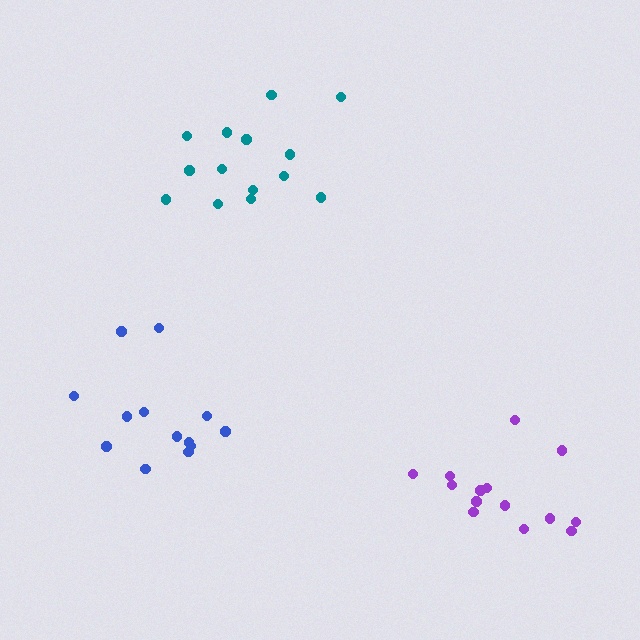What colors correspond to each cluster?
The clusters are colored: teal, purple, blue.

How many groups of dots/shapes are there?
There are 3 groups.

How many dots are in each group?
Group 1: 14 dots, Group 2: 14 dots, Group 3: 13 dots (41 total).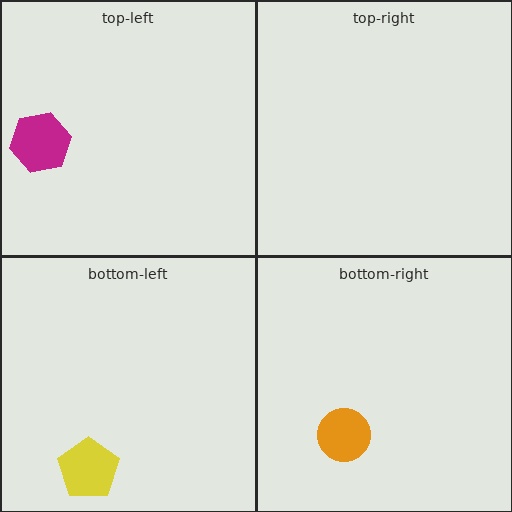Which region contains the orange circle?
The bottom-right region.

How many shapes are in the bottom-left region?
1.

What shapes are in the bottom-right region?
The orange circle.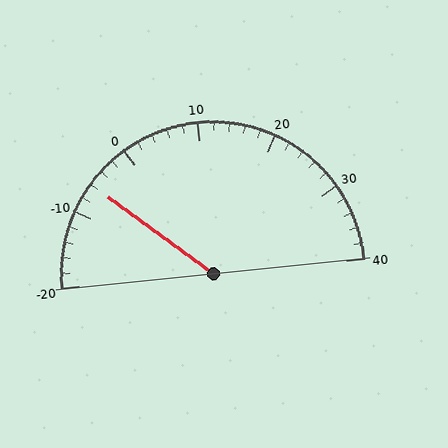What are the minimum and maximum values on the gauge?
The gauge ranges from -20 to 40.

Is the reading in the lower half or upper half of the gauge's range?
The reading is in the lower half of the range (-20 to 40).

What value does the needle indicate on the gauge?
The needle indicates approximately -6.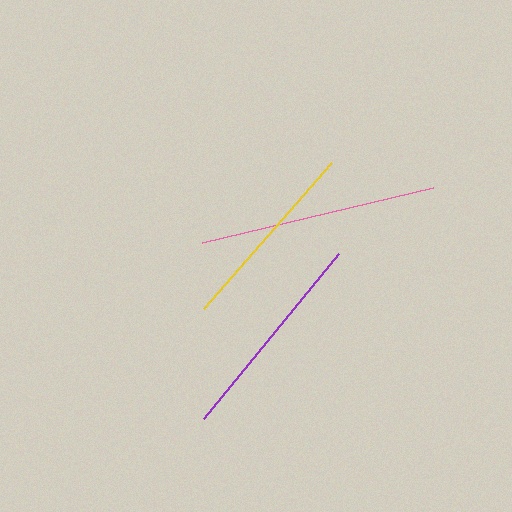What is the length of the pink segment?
The pink segment is approximately 237 pixels long.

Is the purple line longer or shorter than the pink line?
The pink line is longer than the purple line.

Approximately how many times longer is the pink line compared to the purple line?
The pink line is approximately 1.1 times the length of the purple line.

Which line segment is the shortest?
The yellow line is the shortest at approximately 194 pixels.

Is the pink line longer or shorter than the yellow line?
The pink line is longer than the yellow line.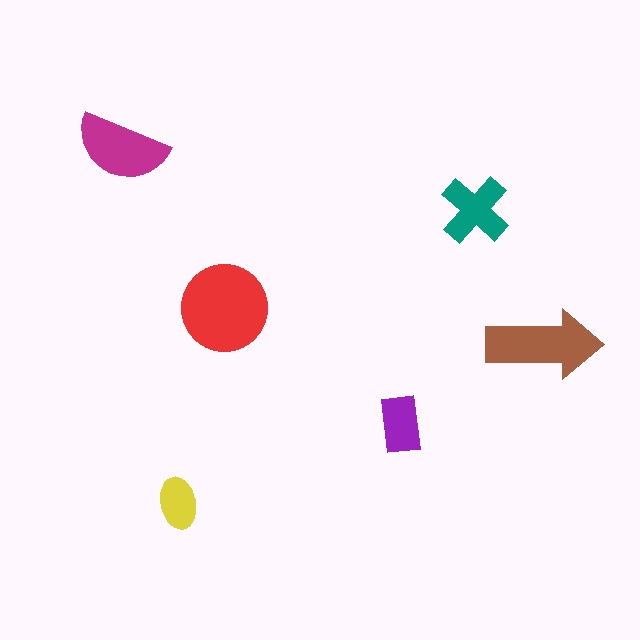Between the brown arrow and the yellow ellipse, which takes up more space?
The brown arrow.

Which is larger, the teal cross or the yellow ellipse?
The teal cross.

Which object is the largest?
The red circle.